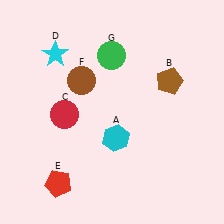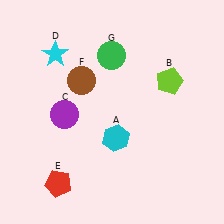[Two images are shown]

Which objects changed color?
B changed from brown to lime. C changed from red to purple.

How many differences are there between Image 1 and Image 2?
There are 2 differences between the two images.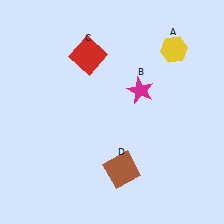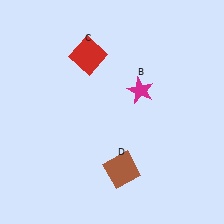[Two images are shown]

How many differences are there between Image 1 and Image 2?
There is 1 difference between the two images.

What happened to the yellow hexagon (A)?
The yellow hexagon (A) was removed in Image 2. It was in the top-right area of Image 1.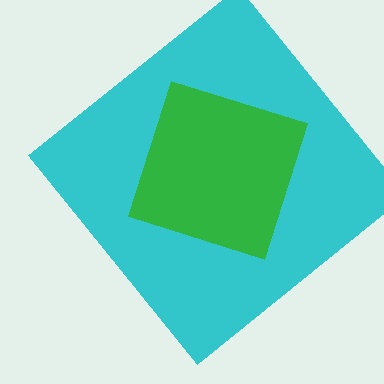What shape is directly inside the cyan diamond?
The green diamond.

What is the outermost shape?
The cyan diamond.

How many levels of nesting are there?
2.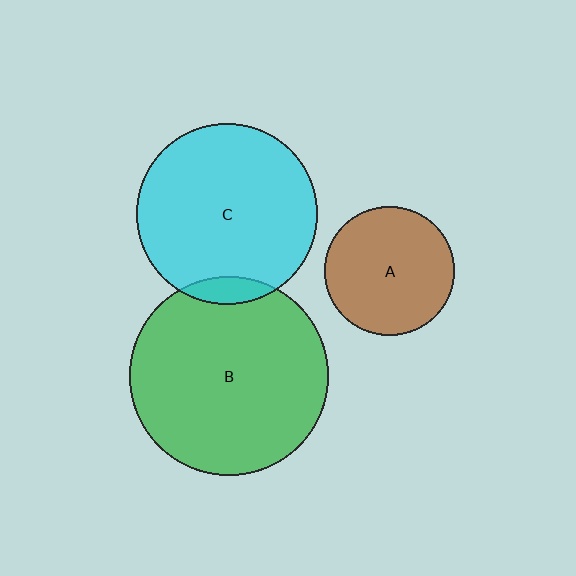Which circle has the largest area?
Circle B (green).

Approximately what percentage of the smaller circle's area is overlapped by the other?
Approximately 5%.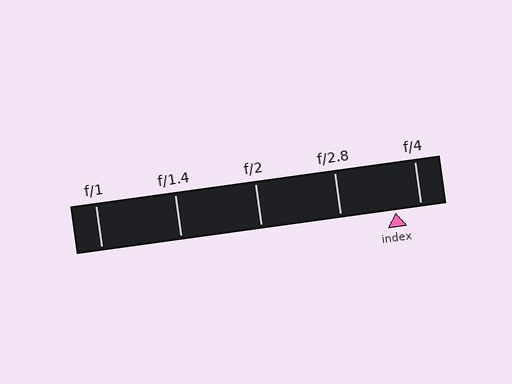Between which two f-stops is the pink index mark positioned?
The index mark is between f/2.8 and f/4.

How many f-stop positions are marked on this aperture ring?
There are 5 f-stop positions marked.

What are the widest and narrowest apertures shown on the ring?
The widest aperture shown is f/1 and the narrowest is f/4.